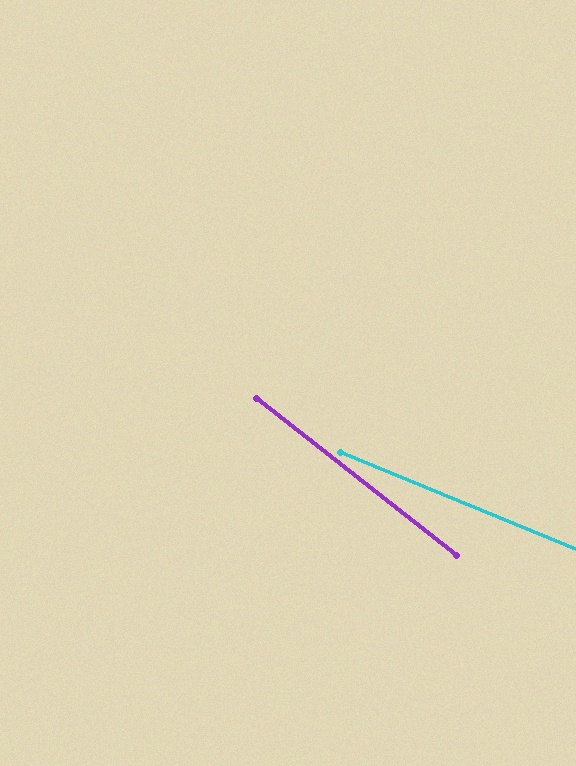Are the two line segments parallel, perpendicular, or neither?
Neither parallel nor perpendicular — they differ by about 16°.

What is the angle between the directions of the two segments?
Approximately 16 degrees.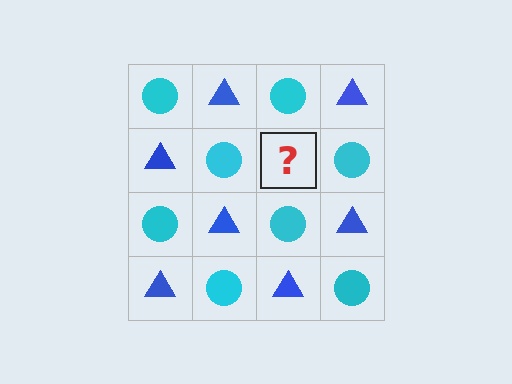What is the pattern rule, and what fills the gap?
The rule is that it alternates cyan circle and blue triangle in a checkerboard pattern. The gap should be filled with a blue triangle.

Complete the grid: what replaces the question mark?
The question mark should be replaced with a blue triangle.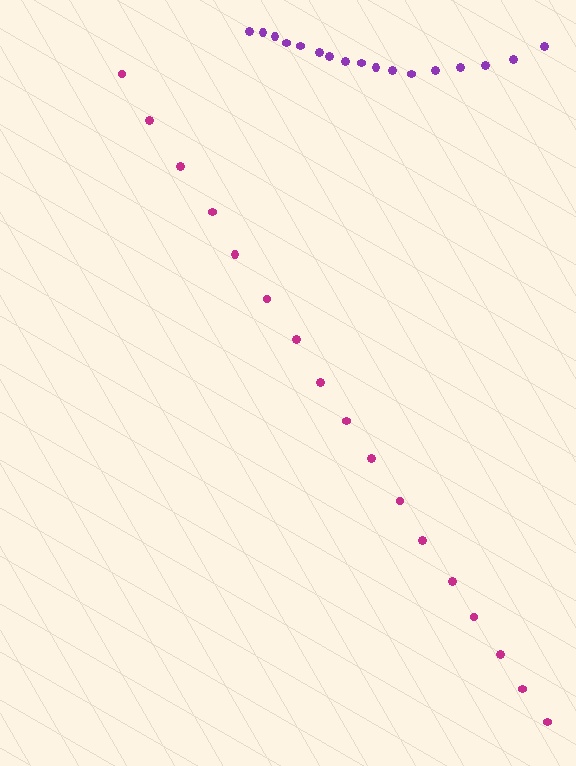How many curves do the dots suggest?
There are 2 distinct paths.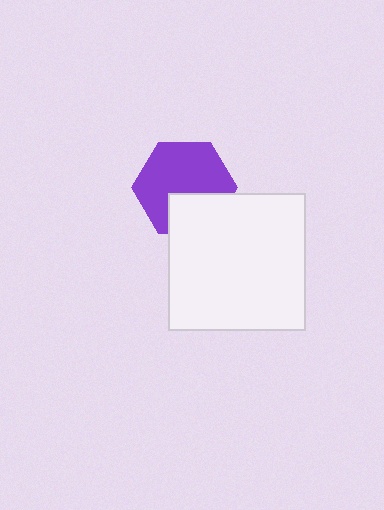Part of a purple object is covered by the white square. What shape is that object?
It is a hexagon.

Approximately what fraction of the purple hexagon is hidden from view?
Roughly 30% of the purple hexagon is hidden behind the white square.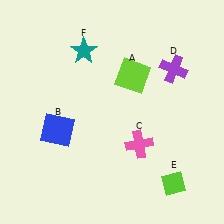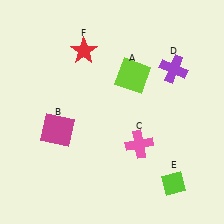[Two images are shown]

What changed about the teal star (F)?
In Image 1, F is teal. In Image 2, it changed to red.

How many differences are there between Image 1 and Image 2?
There are 2 differences between the two images.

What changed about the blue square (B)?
In Image 1, B is blue. In Image 2, it changed to magenta.